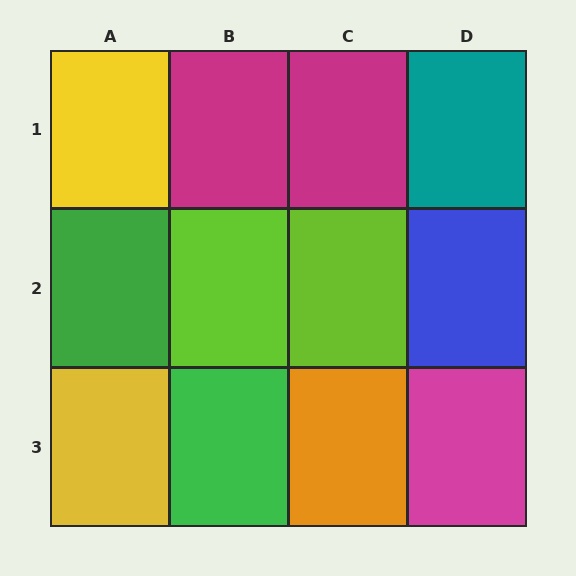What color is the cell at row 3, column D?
Magenta.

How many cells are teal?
1 cell is teal.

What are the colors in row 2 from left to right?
Green, lime, lime, blue.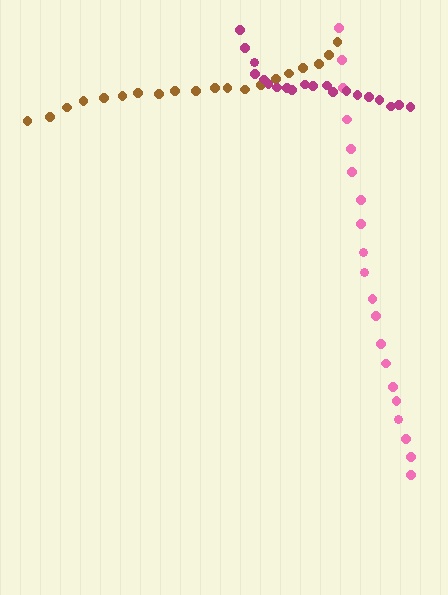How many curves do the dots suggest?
There are 3 distinct paths.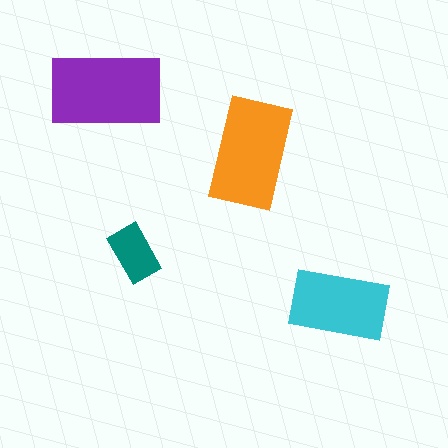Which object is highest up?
The purple rectangle is topmost.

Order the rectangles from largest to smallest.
the purple one, the orange one, the cyan one, the teal one.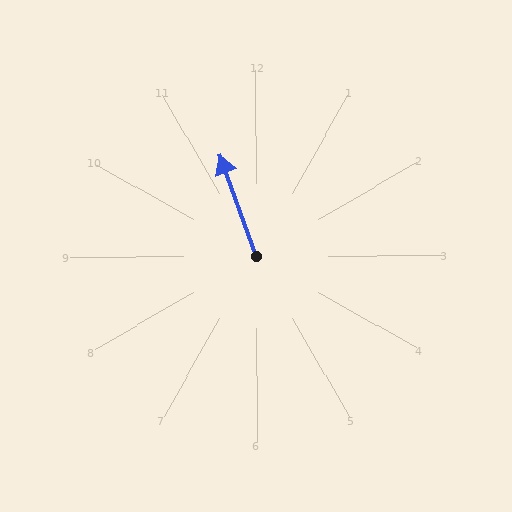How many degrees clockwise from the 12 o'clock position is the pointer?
Approximately 340 degrees.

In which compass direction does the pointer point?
North.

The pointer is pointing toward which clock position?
Roughly 11 o'clock.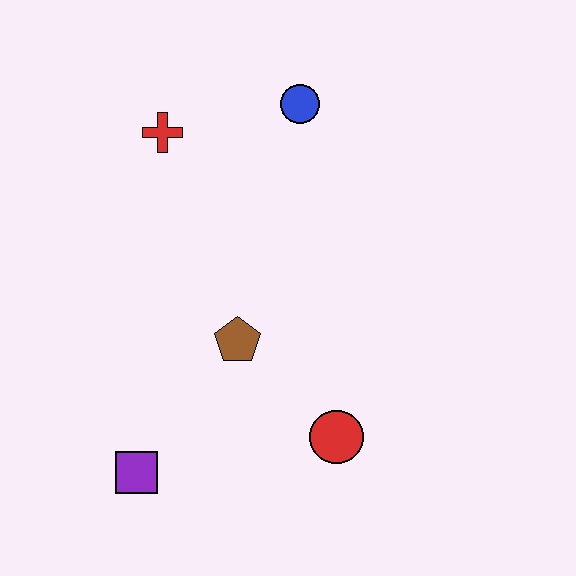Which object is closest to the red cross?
The blue circle is closest to the red cross.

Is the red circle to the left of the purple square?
No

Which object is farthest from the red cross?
The red circle is farthest from the red cross.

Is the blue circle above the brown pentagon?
Yes